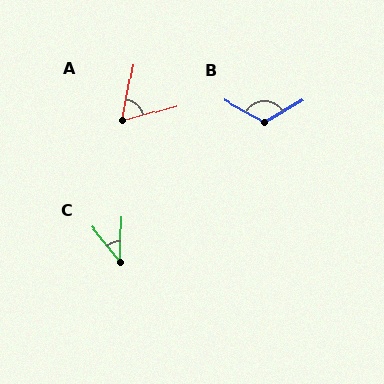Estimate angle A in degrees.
Approximately 63 degrees.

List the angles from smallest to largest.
C (40°), A (63°), B (120°).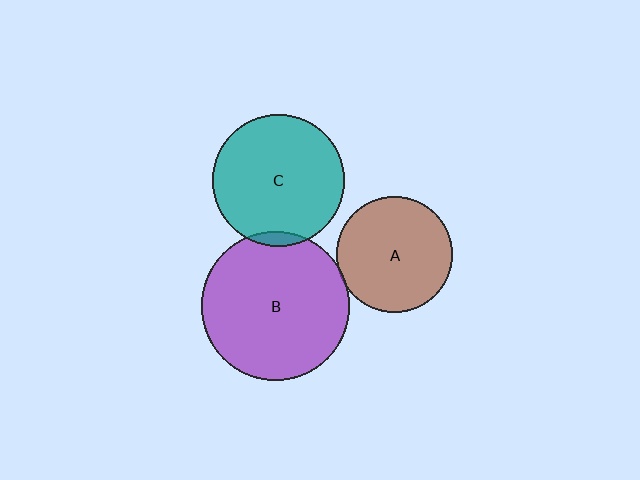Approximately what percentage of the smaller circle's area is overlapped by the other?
Approximately 5%.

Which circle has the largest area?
Circle B (purple).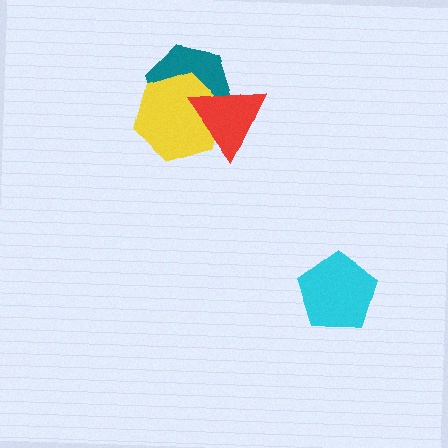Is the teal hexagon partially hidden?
Yes, it is partially covered by another shape.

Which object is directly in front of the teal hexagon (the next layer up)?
The yellow hexagon is directly in front of the teal hexagon.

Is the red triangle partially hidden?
No, no other shape covers it.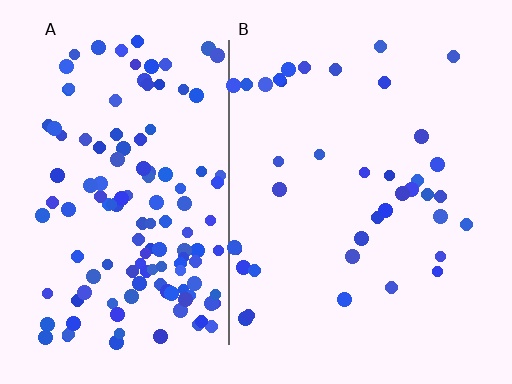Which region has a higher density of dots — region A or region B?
A (the left).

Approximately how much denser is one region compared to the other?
Approximately 3.4× — region A over region B.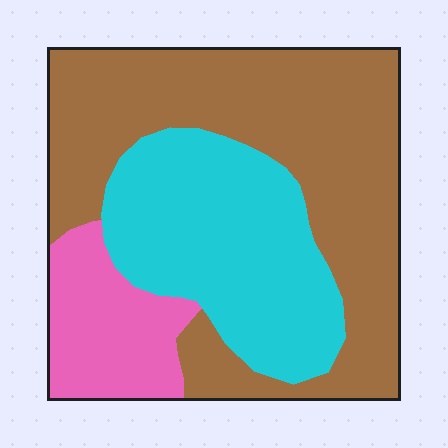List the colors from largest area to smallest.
From largest to smallest: brown, cyan, pink.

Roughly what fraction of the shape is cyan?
Cyan takes up between a sixth and a third of the shape.